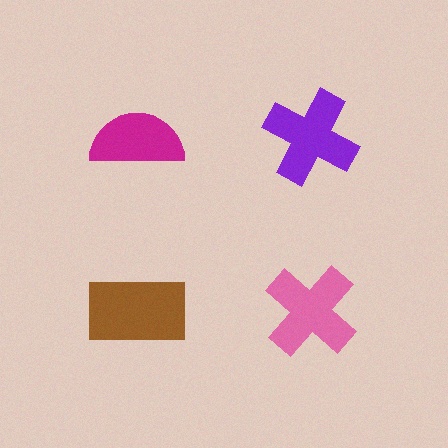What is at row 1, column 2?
A purple cross.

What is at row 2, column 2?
A pink cross.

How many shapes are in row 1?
2 shapes.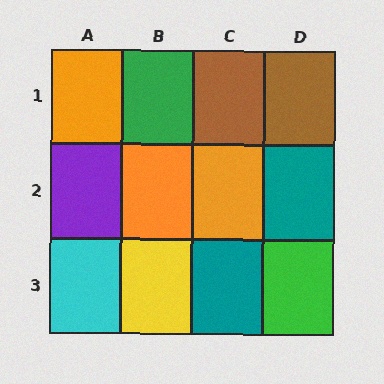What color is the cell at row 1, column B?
Green.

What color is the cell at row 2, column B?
Orange.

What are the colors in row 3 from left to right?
Cyan, yellow, teal, green.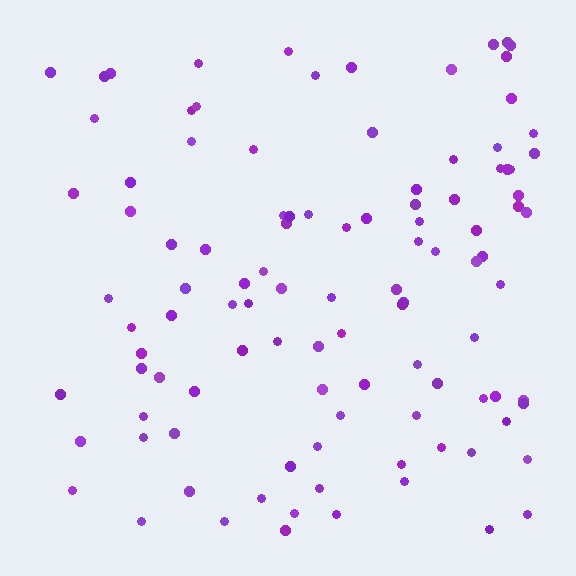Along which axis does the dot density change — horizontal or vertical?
Horizontal.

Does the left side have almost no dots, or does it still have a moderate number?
Still a moderate number, just noticeably fewer than the right.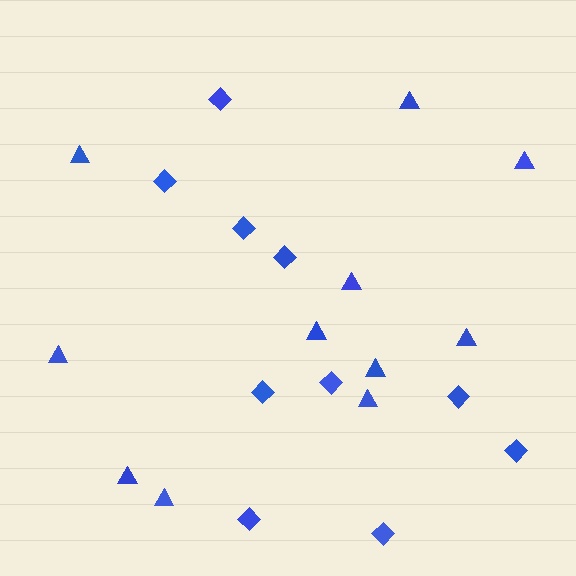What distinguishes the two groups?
There are 2 groups: one group of diamonds (10) and one group of triangles (11).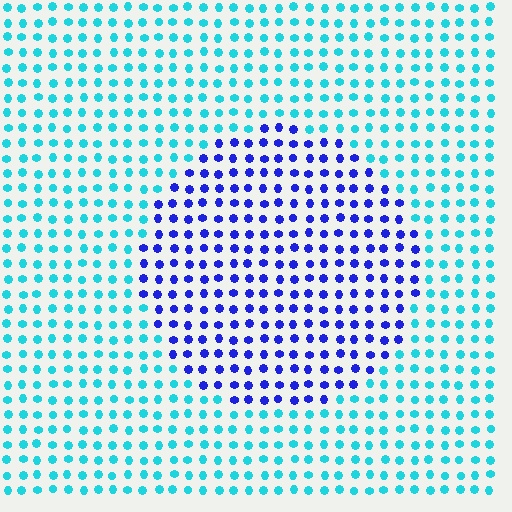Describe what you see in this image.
The image is filled with small cyan elements in a uniform arrangement. A circle-shaped region is visible where the elements are tinted to a slightly different hue, forming a subtle color boundary.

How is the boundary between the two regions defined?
The boundary is defined purely by a slight shift in hue (about 56 degrees). Spacing, size, and orientation are identical on both sides.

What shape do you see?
I see a circle.